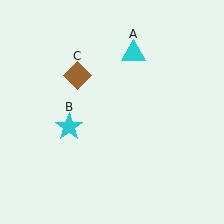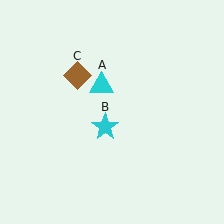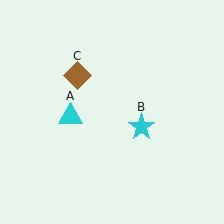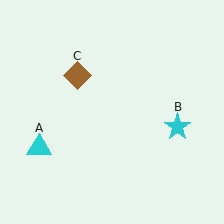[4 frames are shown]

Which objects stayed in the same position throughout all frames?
Brown diamond (object C) remained stationary.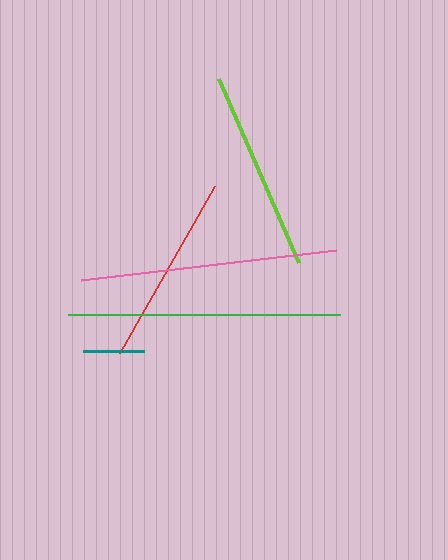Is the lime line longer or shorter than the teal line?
The lime line is longer than the teal line.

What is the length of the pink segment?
The pink segment is approximately 256 pixels long.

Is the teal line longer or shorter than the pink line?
The pink line is longer than the teal line.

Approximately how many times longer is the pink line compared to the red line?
The pink line is approximately 1.3 times the length of the red line.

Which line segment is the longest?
The green line is the longest at approximately 272 pixels.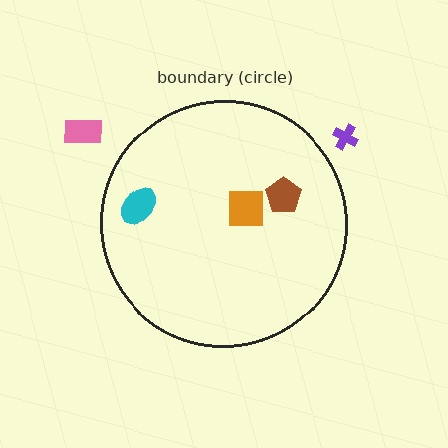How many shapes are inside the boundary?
3 inside, 2 outside.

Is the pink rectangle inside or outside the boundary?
Outside.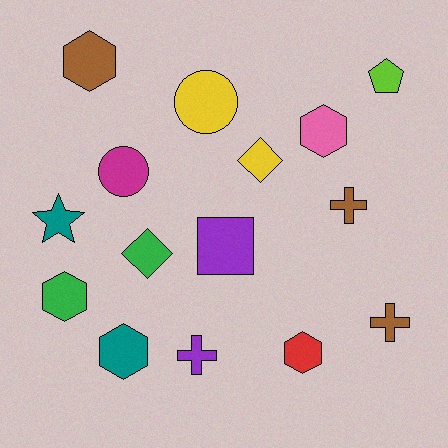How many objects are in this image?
There are 15 objects.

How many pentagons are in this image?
There is 1 pentagon.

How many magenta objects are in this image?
There is 1 magenta object.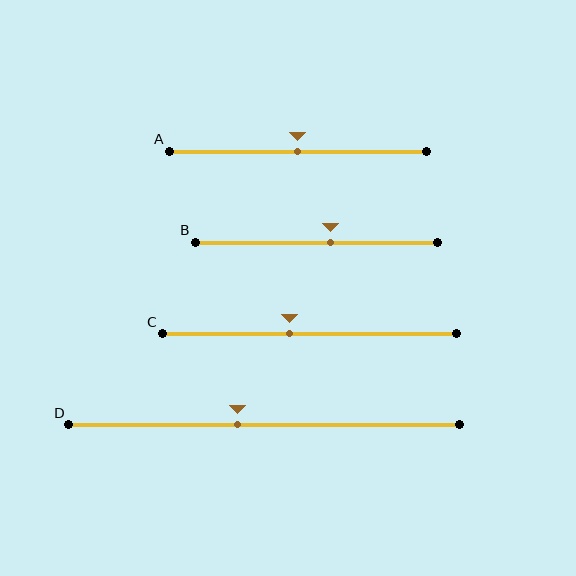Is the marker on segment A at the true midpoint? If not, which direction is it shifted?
Yes, the marker on segment A is at the true midpoint.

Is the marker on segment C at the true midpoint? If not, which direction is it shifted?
No, the marker on segment C is shifted to the left by about 7% of the segment length.